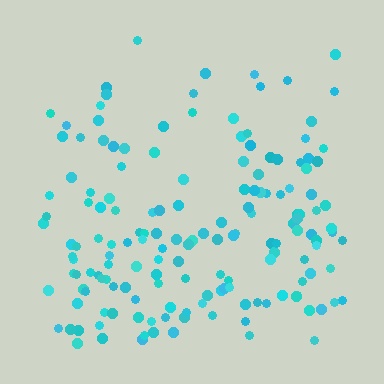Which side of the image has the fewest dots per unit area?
The top.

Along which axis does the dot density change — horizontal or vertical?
Vertical.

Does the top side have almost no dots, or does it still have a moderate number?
Still a moderate number, just noticeably fewer than the bottom.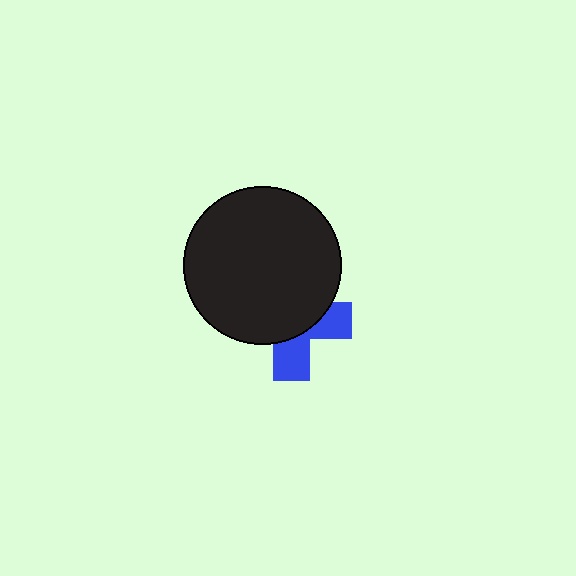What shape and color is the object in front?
The object in front is a black circle.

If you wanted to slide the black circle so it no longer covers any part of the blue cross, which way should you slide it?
Slide it up — that is the most direct way to separate the two shapes.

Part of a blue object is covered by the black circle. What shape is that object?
It is a cross.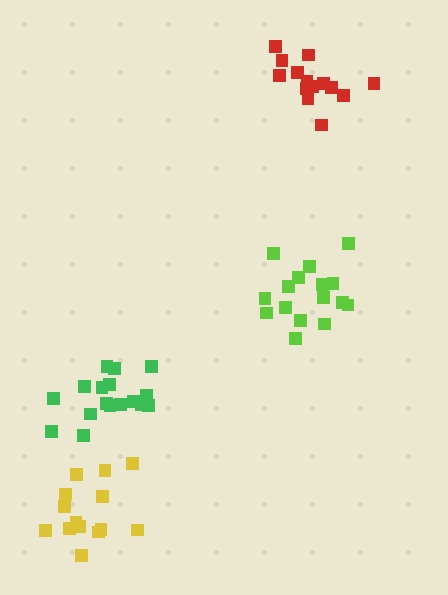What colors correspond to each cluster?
The clusters are colored: lime, yellow, red, green.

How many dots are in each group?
Group 1: 16 dots, Group 2: 14 dots, Group 3: 14 dots, Group 4: 17 dots (61 total).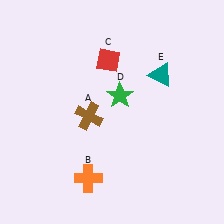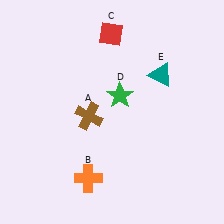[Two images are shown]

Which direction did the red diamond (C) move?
The red diamond (C) moved up.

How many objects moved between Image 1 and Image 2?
1 object moved between the two images.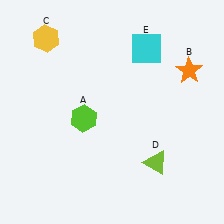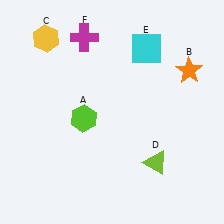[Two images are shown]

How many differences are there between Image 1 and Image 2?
There is 1 difference between the two images.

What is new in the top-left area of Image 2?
A magenta cross (F) was added in the top-left area of Image 2.